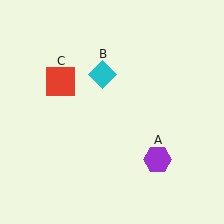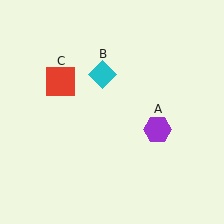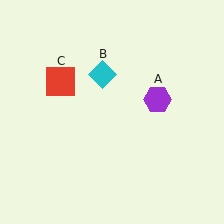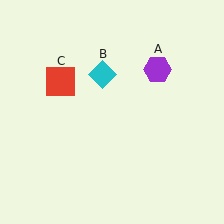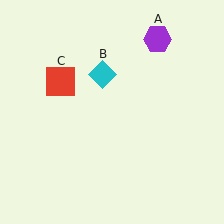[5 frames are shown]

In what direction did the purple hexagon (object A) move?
The purple hexagon (object A) moved up.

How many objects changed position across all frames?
1 object changed position: purple hexagon (object A).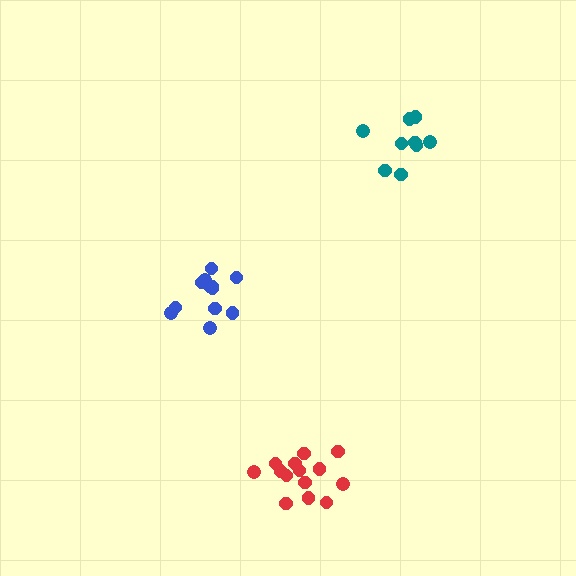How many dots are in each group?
Group 1: 14 dots, Group 2: 9 dots, Group 3: 12 dots (35 total).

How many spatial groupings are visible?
There are 3 spatial groupings.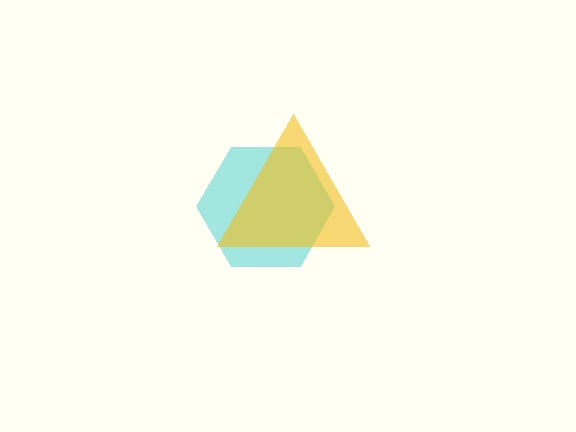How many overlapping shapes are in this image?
There are 2 overlapping shapes in the image.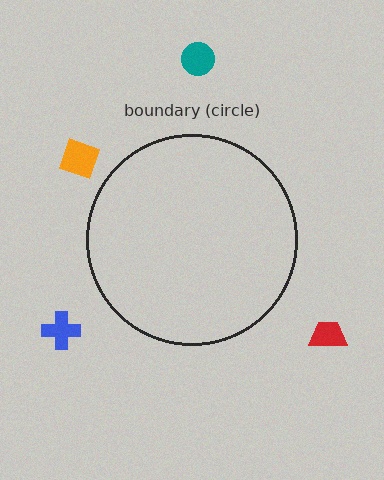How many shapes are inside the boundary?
0 inside, 4 outside.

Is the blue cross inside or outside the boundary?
Outside.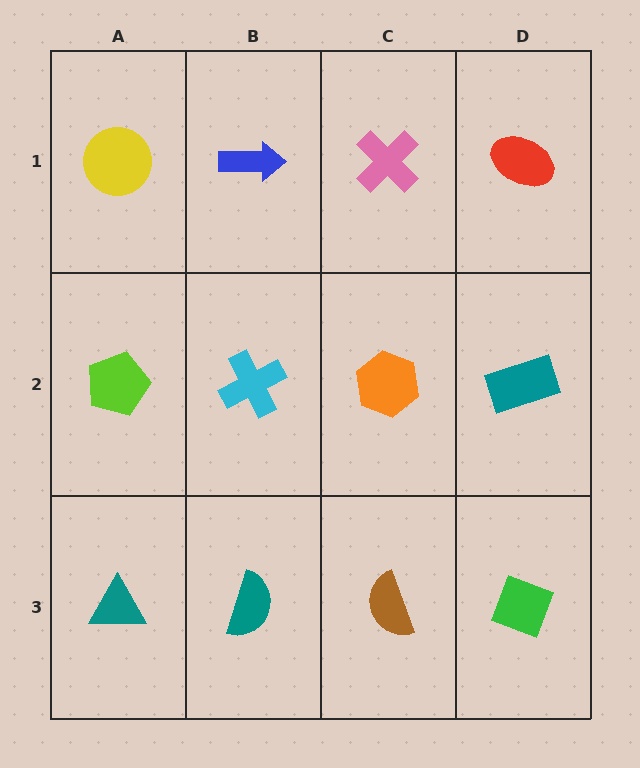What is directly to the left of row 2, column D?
An orange hexagon.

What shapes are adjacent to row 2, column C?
A pink cross (row 1, column C), a brown semicircle (row 3, column C), a cyan cross (row 2, column B), a teal rectangle (row 2, column D).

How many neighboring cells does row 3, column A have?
2.